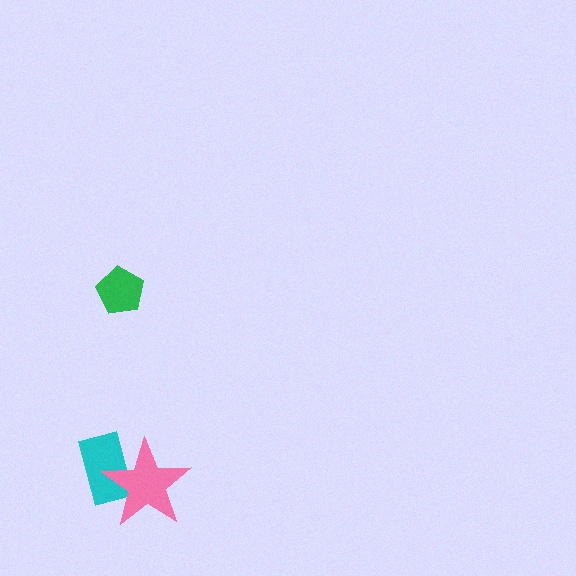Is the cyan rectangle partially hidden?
Yes, it is partially covered by another shape.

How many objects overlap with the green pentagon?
0 objects overlap with the green pentagon.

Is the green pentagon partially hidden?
No, no other shape covers it.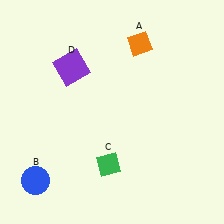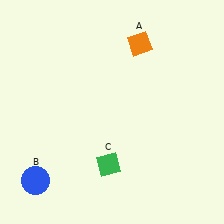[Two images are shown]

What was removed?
The purple square (D) was removed in Image 2.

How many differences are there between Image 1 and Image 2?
There is 1 difference between the two images.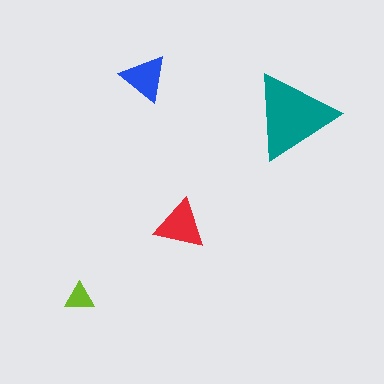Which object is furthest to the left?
The lime triangle is leftmost.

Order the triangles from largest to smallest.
the teal one, the red one, the blue one, the lime one.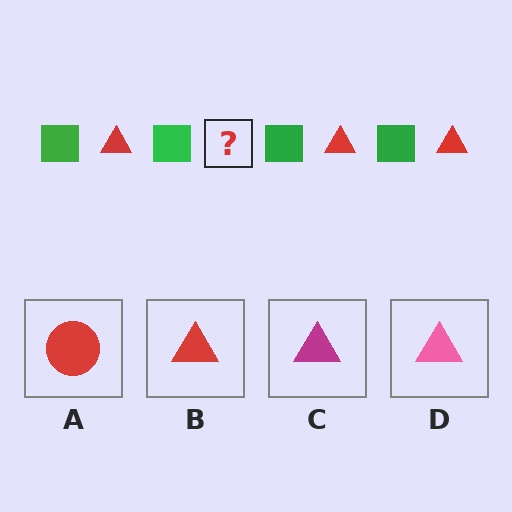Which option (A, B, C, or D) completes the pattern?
B.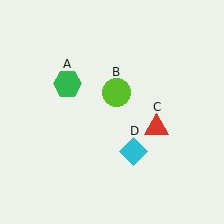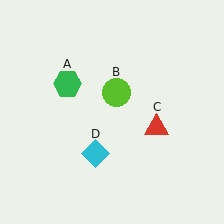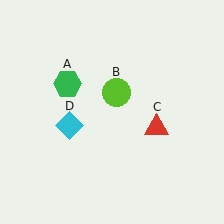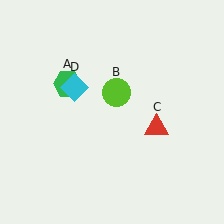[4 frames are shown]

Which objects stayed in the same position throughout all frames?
Green hexagon (object A) and lime circle (object B) and red triangle (object C) remained stationary.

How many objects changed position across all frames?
1 object changed position: cyan diamond (object D).